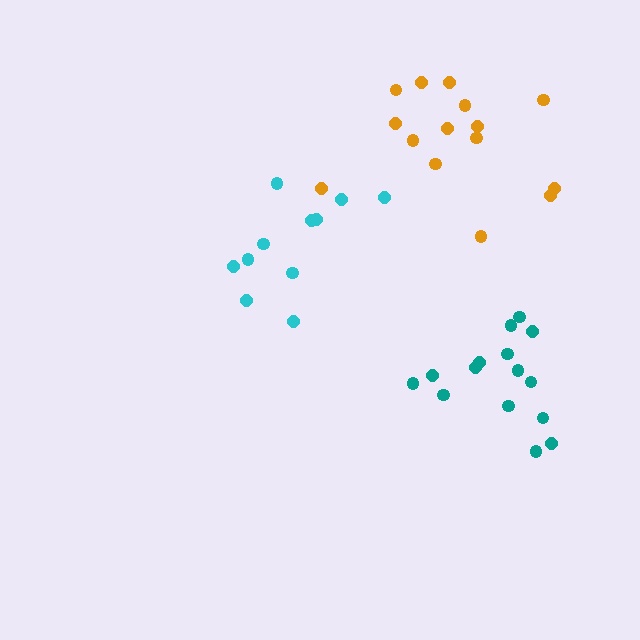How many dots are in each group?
Group 1: 11 dots, Group 2: 15 dots, Group 3: 15 dots (41 total).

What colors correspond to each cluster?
The clusters are colored: cyan, teal, orange.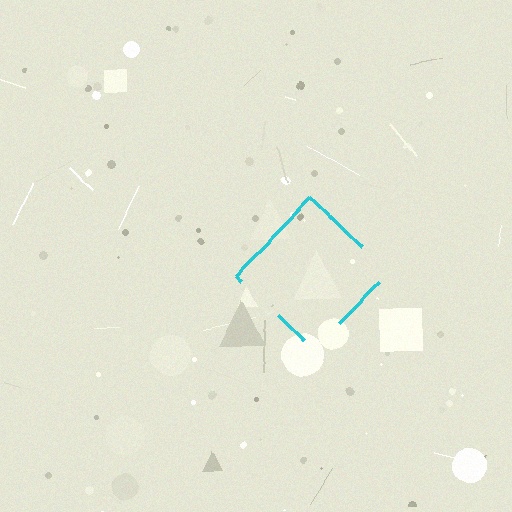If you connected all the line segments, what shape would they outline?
They would outline a diamond.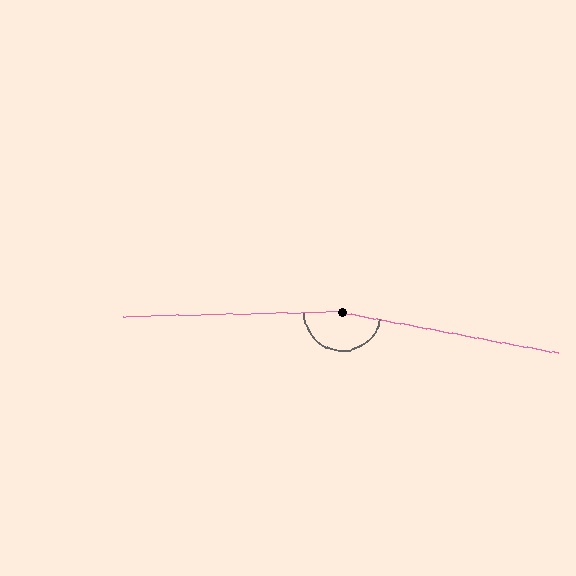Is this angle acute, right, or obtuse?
It is obtuse.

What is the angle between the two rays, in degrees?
Approximately 168 degrees.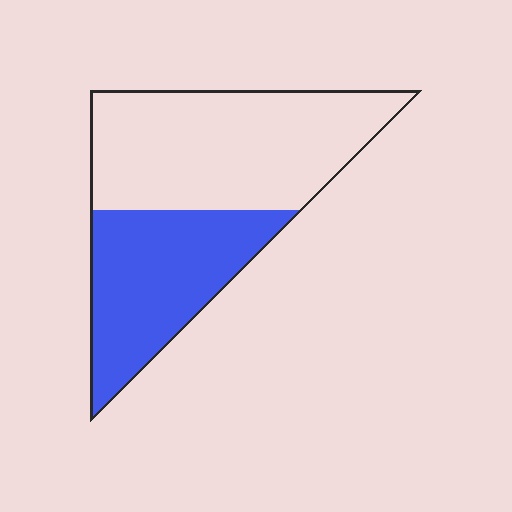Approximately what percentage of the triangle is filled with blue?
Approximately 40%.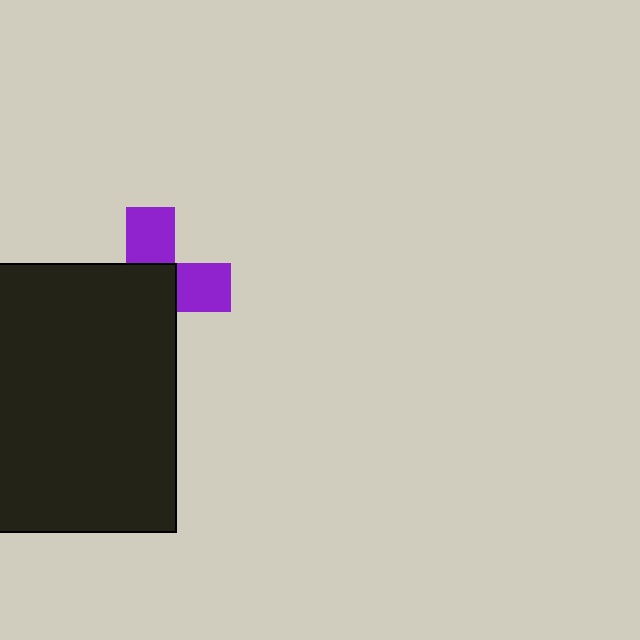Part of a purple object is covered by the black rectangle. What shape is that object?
It is a cross.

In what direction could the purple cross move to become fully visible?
The purple cross could move toward the upper-right. That would shift it out from behind the black rectangle entirely.